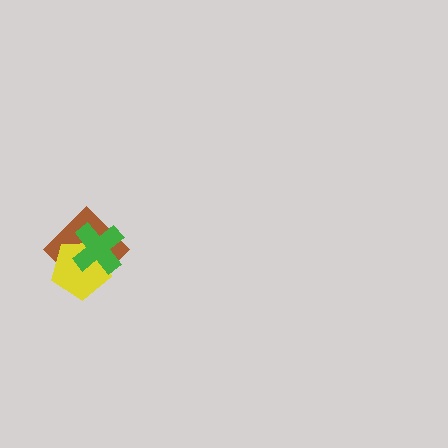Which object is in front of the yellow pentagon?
The green cross is in front of the yellow pentagon.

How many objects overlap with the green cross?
2 objects overlap with the green cross.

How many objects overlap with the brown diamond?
2 objects overlap with the brown diamond.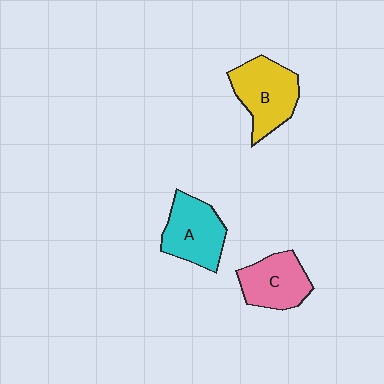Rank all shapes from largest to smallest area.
From largest to smallest: B (yellow), A (cyan), C (pink).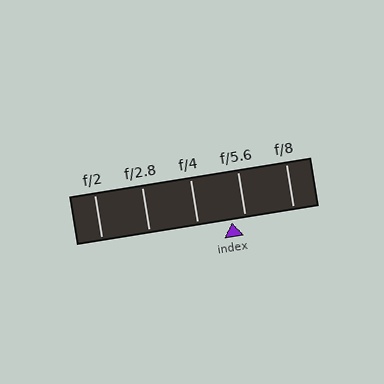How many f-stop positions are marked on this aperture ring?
There are 5 f-stop positions marked.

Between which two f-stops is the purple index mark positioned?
The index mark is between f/4 and f/5.6.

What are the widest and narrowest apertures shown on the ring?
The widest aperture shown is f/2 and the narrowest is f/8.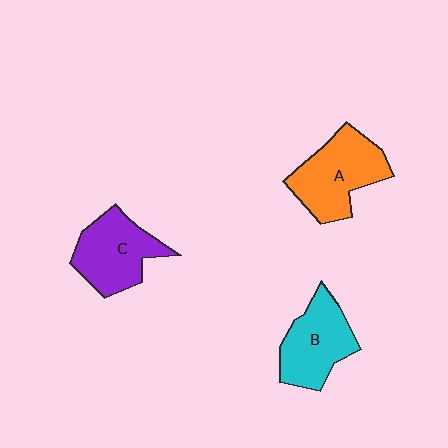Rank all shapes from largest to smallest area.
From largest to smallest: A (orange), C (purple), B (cyan).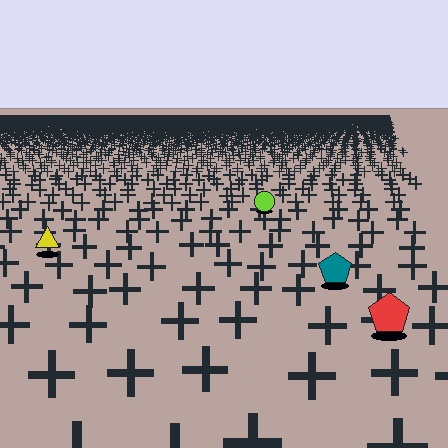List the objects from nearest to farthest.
From nearest to farthest: the red pentagon, the teal pentagon, the yellow triangle, the lime circle.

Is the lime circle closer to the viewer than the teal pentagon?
No. The teal pentagon is closer — you can tell from the texture gradient: the ground texture is coarser near it.